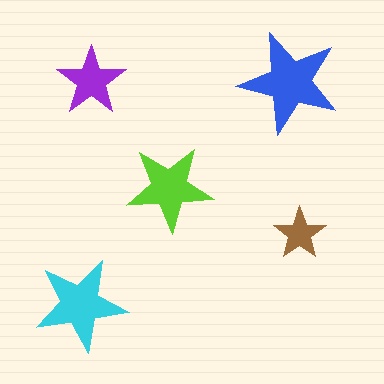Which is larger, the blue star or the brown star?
The blue one.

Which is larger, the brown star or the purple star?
The purple one.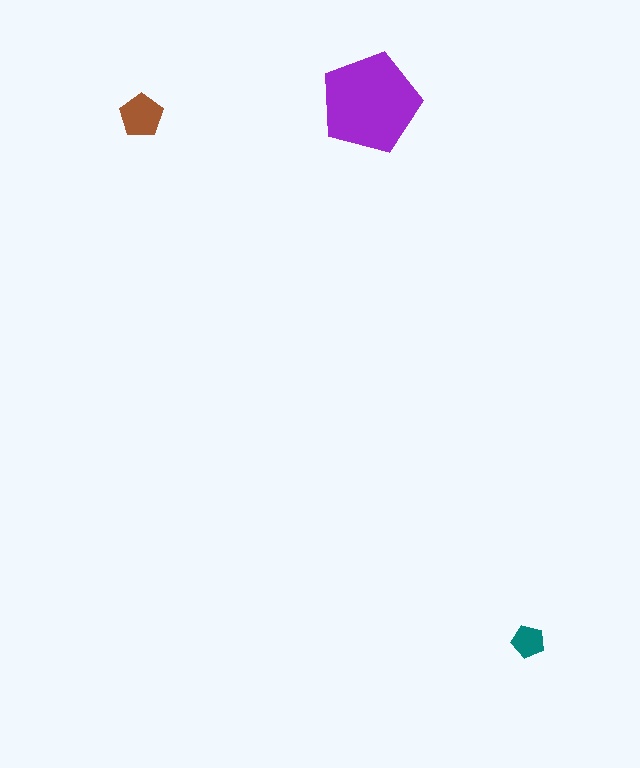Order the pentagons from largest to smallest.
the purple one, the brown one, the teal one.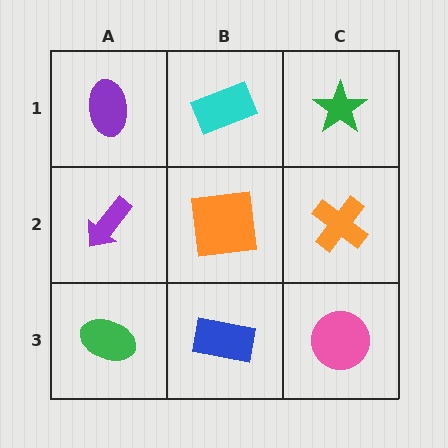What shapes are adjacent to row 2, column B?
A cyan rectangle (row 1, column B), a blue rectangle (row 3, column B), a purple arrow (row 2, column A), an orange cross (row 2, column C).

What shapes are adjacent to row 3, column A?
A purple arrow (row 2, column A), a blue rectangle (row 3, column B).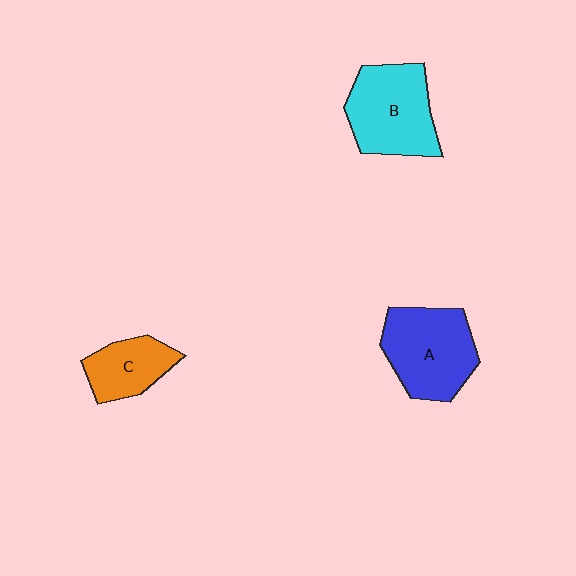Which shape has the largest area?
Shape A (blue).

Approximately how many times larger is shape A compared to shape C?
Approximately 1.7 times.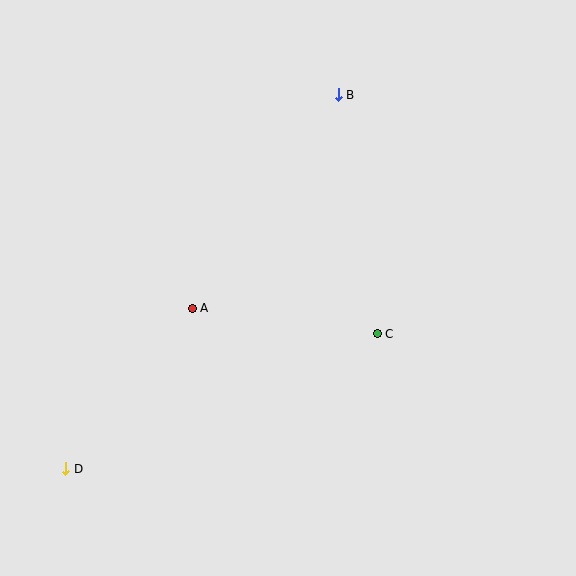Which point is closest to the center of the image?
Point A at (192, 308) is closest to the center.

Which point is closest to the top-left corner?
Point B is closest to the top-left corner.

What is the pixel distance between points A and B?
The distance between A and B is 259 pixels.